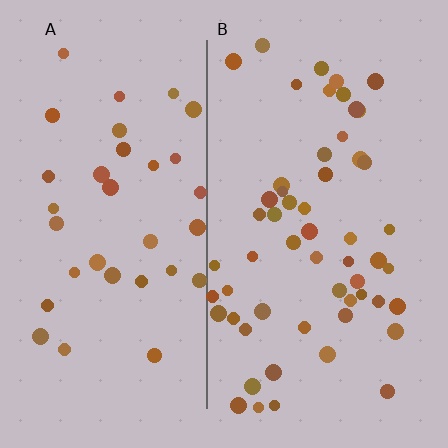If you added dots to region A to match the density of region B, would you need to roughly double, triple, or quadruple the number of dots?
Approximately double.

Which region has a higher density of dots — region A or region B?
B (the right).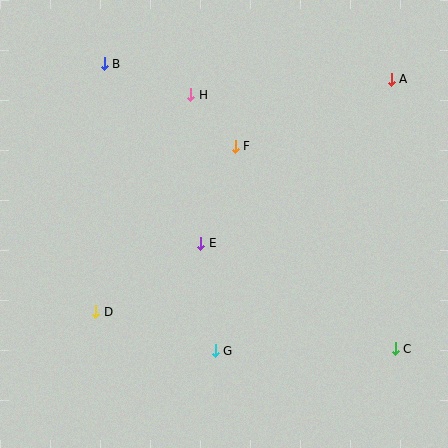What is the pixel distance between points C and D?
The distance between C and D is 302 pixels.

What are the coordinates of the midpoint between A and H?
The midpoint between A and H is at (291, 87).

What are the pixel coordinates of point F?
Point F is at (235, 146).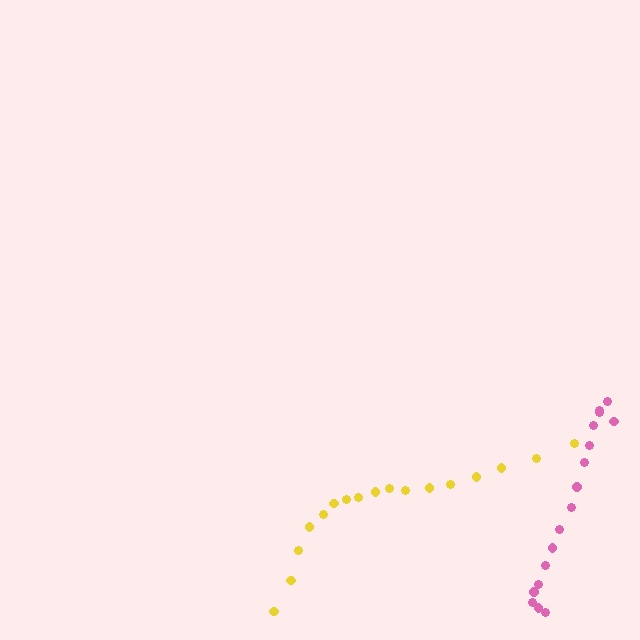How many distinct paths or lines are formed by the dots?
There are 2 distinct paths.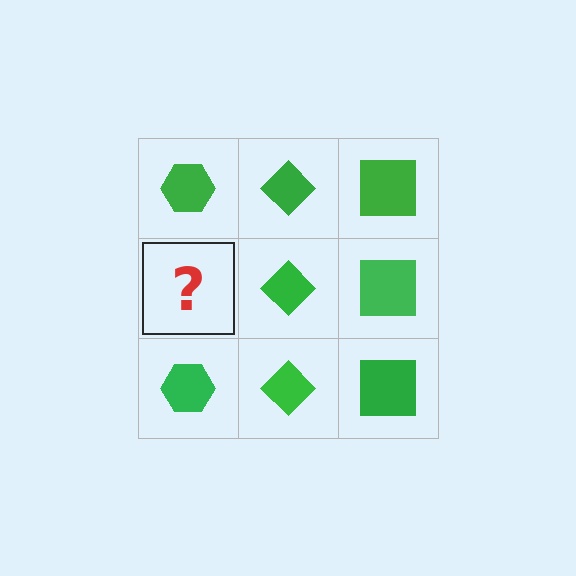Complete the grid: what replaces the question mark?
The question mark should be replaced with a green hexagon.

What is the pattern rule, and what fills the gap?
The rule is that each column has a consistent shape. The gap should be filled with a green hexagon.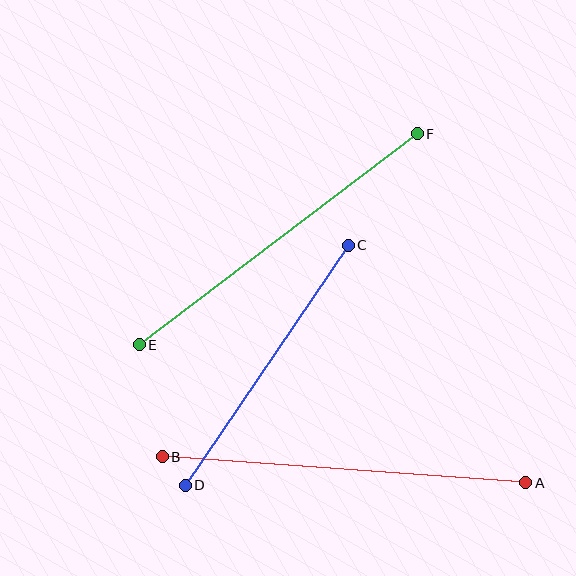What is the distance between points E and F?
The distance is approximately 349 pixels.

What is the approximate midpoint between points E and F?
The midpoint is at approximately (278, 239) pixels.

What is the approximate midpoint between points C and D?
The midpoint is at approximately (267, 365) pixels.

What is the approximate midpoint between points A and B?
The midpoint is at approximately (344, 470) pixels.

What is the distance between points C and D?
The distance is approximately 290 pixels.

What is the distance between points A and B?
The distance is approximately 364 pixels.